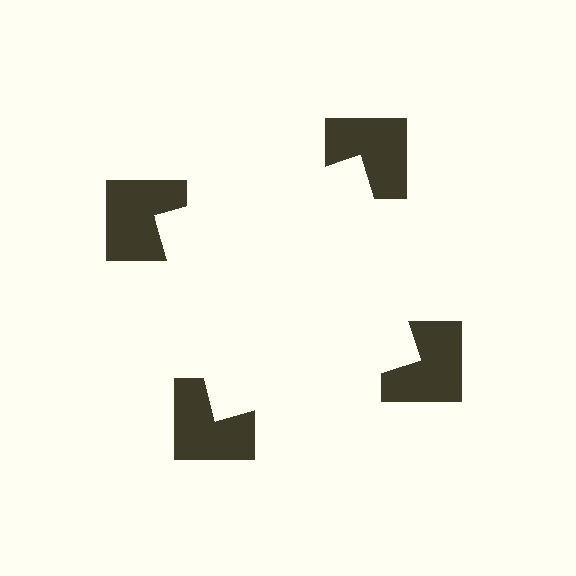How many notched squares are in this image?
There are 4 — one at each vertex of the illusory square.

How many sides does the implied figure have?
4 sides.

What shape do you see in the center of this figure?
An illusory square — its edges are inferred from the aligned wedge cuts in the notched squares, not physically drawn.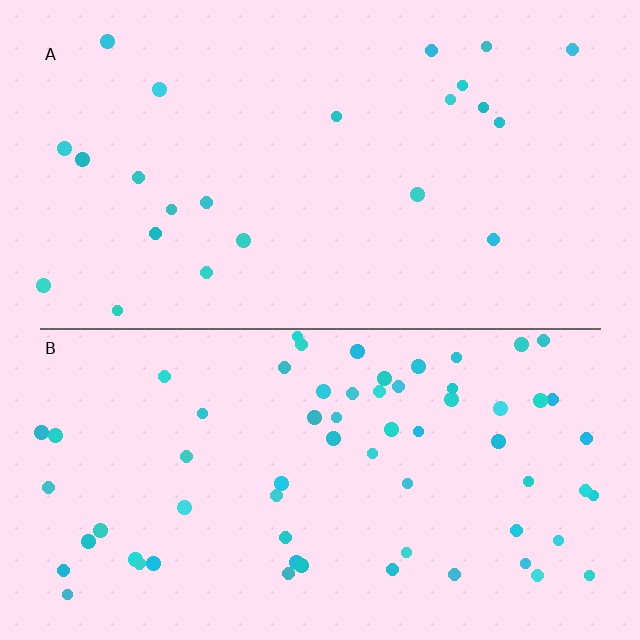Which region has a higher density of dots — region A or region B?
B (the bottom).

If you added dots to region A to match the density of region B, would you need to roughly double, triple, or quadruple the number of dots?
Approximately triple.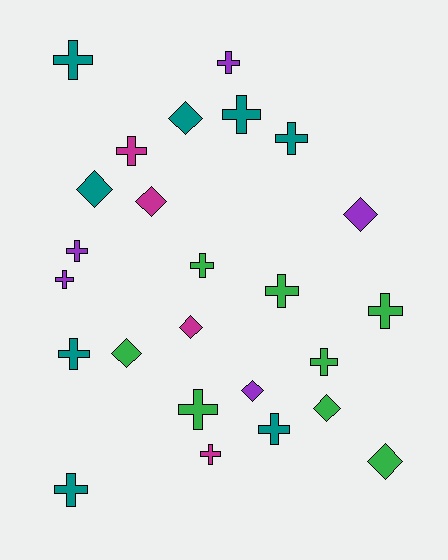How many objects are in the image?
There are 25 objects.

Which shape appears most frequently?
Cross, with 16 objects.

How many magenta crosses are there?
There are 2 magenta crosses.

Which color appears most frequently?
Teal, with 8 objects.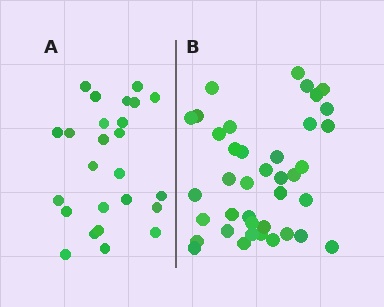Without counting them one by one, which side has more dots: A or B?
Region B (the right region) has more dots.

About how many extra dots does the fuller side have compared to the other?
Region B has approximately 15 more dots than region A.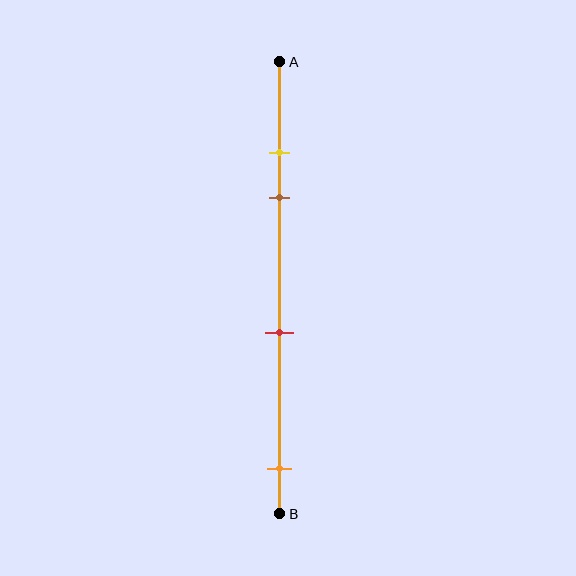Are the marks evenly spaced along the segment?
No, the marks are not evenly spaced.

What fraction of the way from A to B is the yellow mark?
The yellow mark is approximately 20% (0.2) of the way from A to B.